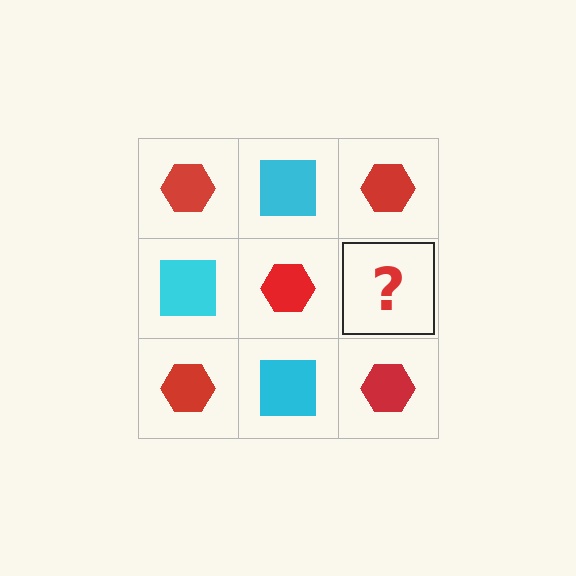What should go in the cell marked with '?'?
The missing cell should contain a cyan square.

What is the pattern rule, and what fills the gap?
The rule is that it alternates red hexagon and cyan square in a checkerboard pattern. The gap should be filled with a cyan square.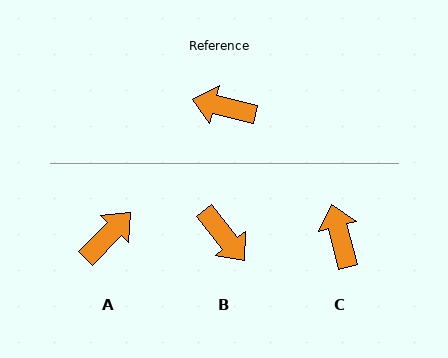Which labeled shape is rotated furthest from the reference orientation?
B, about 143 degrees away.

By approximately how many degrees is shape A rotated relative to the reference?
Approximately 121 degrees clockwise.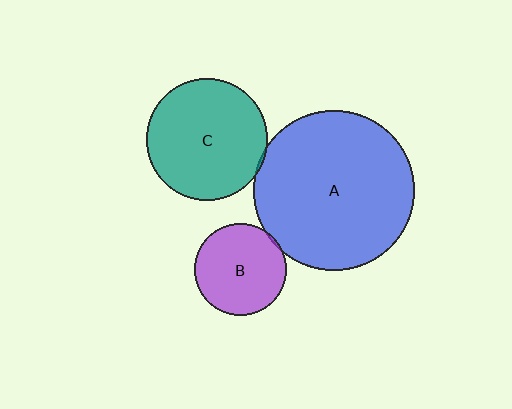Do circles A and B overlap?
Yes.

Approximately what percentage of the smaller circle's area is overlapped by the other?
Approximately 5%.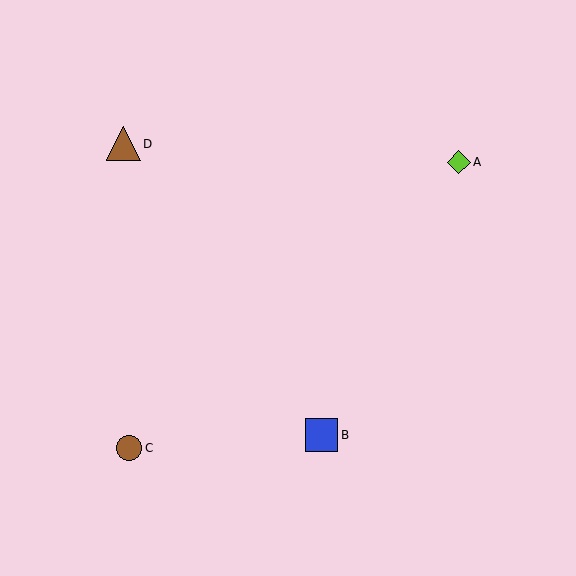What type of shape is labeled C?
Shape C is a brown circle.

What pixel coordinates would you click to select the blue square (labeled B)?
Click at (321, 435) to select the blue square B.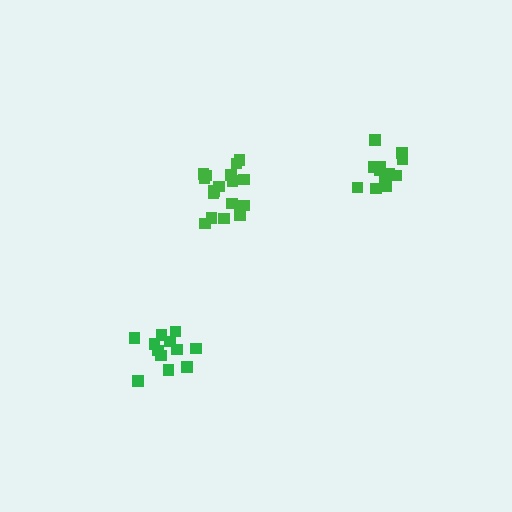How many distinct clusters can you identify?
There are 3 distinct clusters.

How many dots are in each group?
Group 1: 12 dots, Group 2: 17 dots, Group 3: 13 dots (42 total).